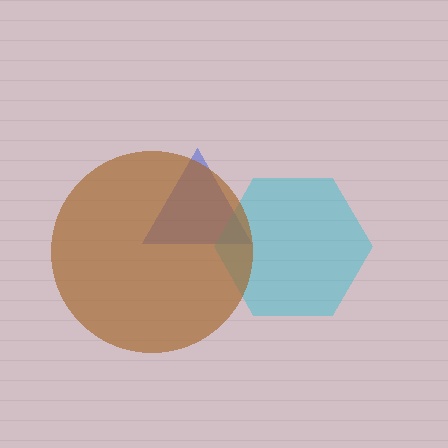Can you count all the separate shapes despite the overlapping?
Yes, there are 3 separate shapes.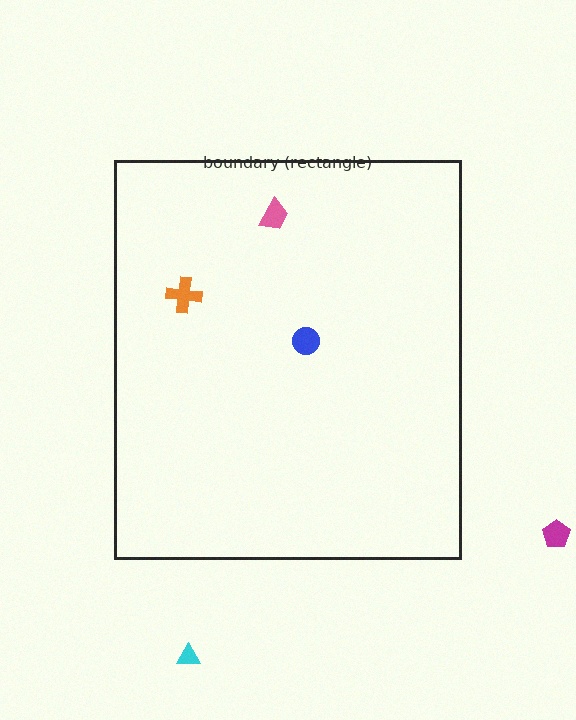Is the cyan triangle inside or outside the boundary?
Outside.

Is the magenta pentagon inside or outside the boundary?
Outside.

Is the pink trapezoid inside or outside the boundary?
Inside.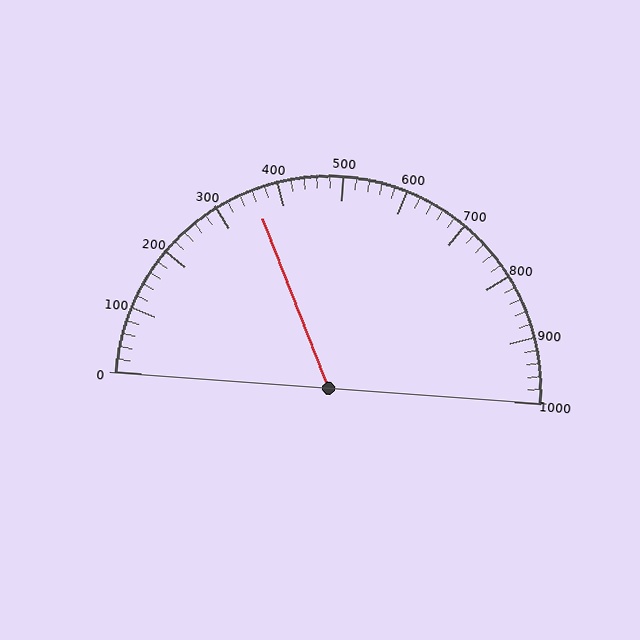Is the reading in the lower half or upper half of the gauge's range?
The reading is in the lower half of the range (0 to 1000).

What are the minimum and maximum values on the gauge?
The gauge ranges from 0 to 1000.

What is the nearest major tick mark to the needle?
The nearest major tick mark is 400.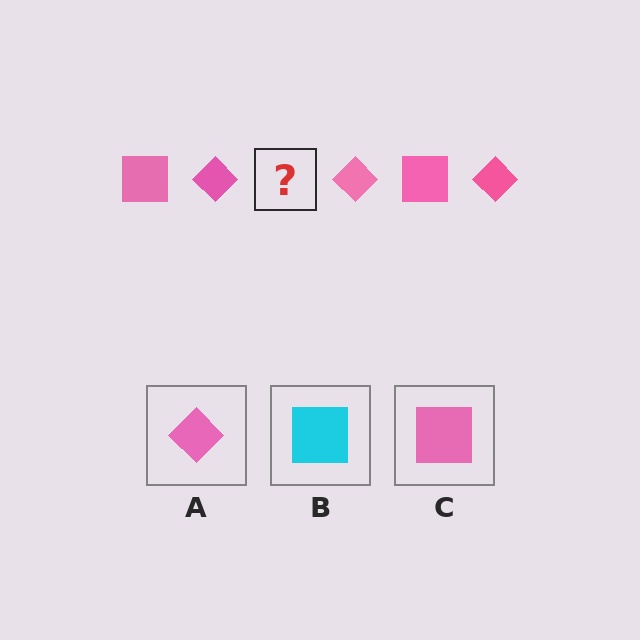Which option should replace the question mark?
Option C.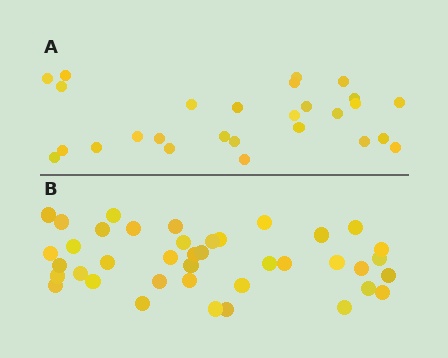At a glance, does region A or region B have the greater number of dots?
Region B (the bottom region) has more dots.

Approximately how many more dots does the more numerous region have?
Region B has approximately 15 more dots than region A.